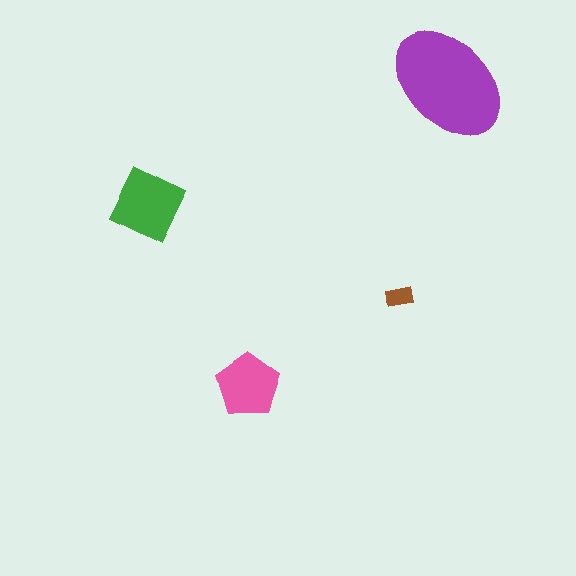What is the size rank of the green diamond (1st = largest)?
2nd.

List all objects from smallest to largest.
The brown rectangle, the pink pentagon, the green diamond, the purple ellipse.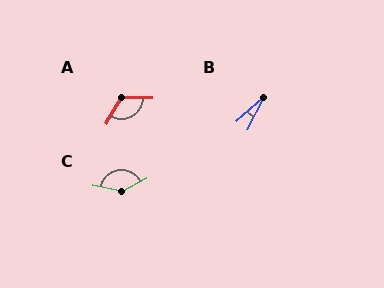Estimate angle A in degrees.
Approximately 118 degrees.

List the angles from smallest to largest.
B (23°), A (118°), C (140°).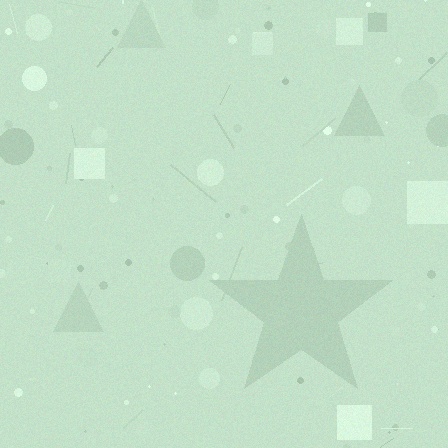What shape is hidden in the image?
A star is hidden in the image.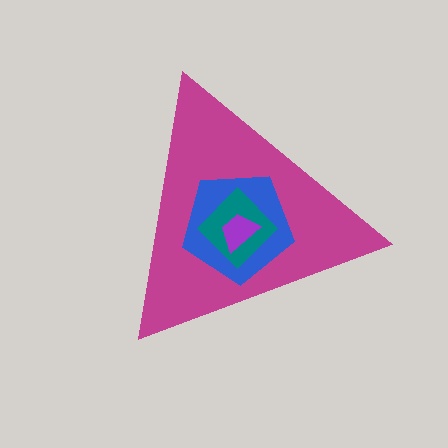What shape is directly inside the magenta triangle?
The blue pentagon.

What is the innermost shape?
The purple trapezoid.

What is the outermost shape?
The magenta triangle.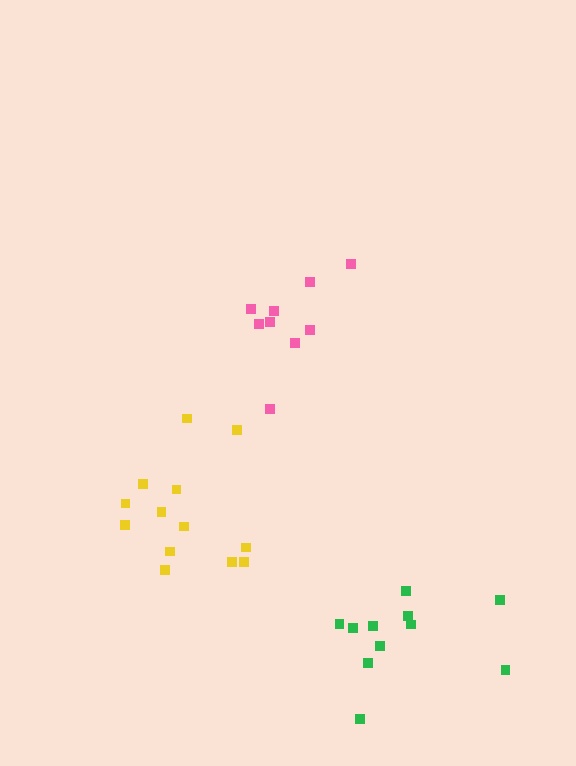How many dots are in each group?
Group 1: 9 dots, Group 2: 13 dots, Group 3: 11 dots (33 total).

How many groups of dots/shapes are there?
There are 3 groups.